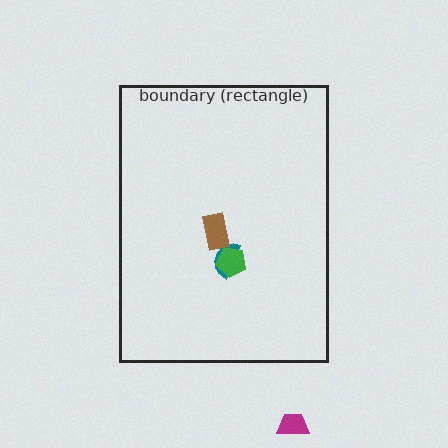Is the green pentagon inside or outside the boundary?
Inside.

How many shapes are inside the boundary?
3 inside, 1 outside.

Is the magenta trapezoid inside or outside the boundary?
Outside.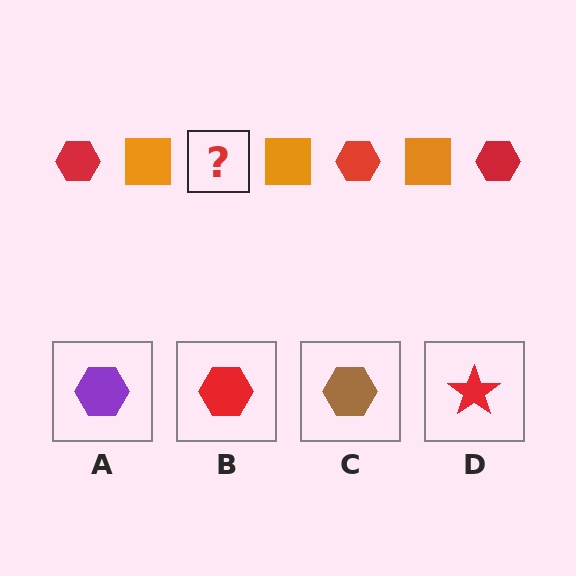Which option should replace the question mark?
Option B.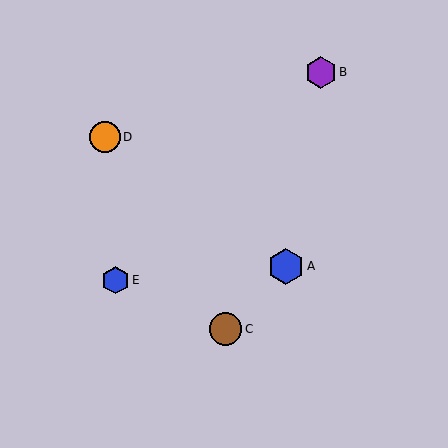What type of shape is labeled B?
Shape B is a purple hexagon.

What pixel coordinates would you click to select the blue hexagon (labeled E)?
Click at (116, 280) to select the blue hexagon E.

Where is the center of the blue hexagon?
The center of the blue hexagon is at (116, 280).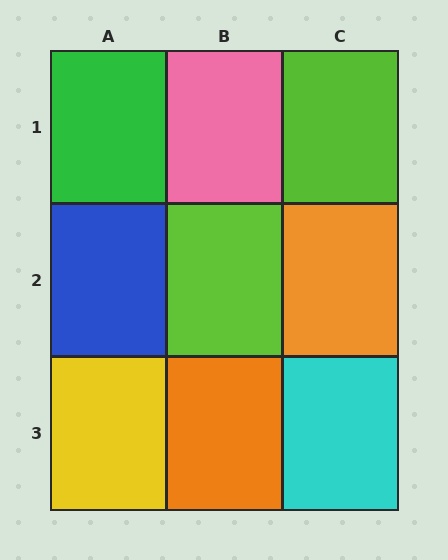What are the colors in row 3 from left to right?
Yellow, orange, cyan.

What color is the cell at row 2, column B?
Lime.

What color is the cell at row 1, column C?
Lime.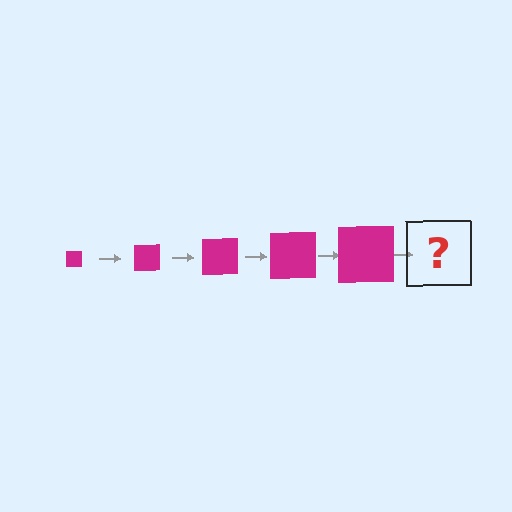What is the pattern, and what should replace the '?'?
The pattern is that the square gets progressively larger each step. The '?' should be a magenta square, larger than the previous one.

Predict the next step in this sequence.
The next step is a magenta square, larger than the previous one.